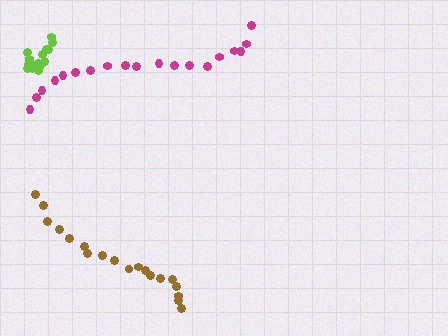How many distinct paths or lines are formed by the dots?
There are 3 distinct paths.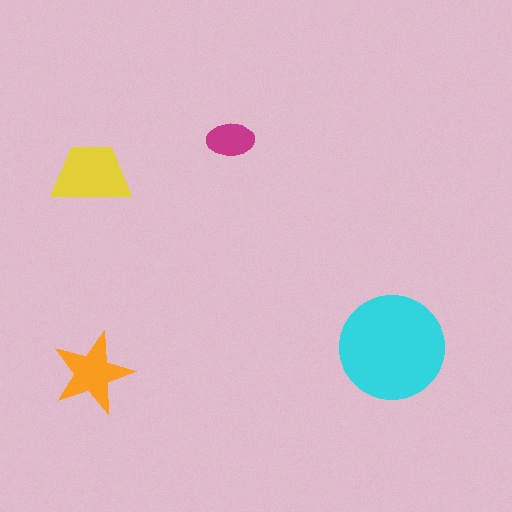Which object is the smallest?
The magenta ellipse.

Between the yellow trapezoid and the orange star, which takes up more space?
The yellow trapezoid.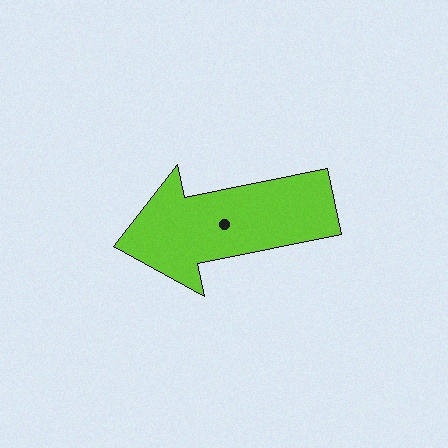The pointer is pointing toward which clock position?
Roughly 9 o'clock.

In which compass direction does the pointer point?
West.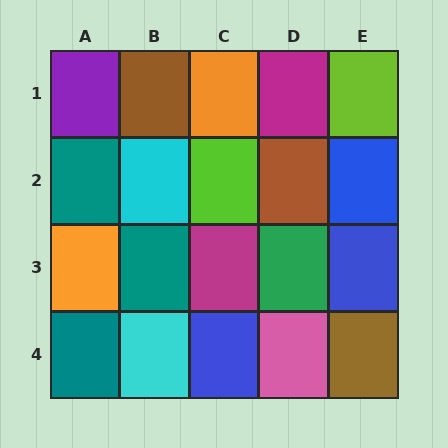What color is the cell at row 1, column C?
Orange.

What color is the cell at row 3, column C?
Magenta.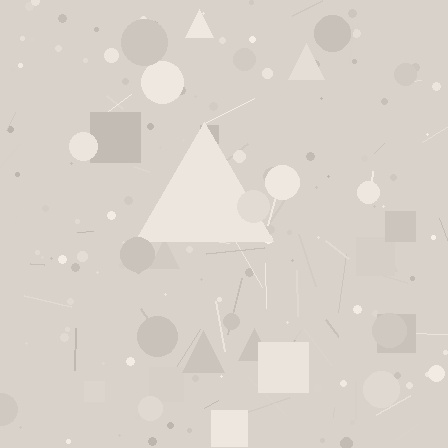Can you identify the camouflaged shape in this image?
The camouflaged shape is a triangle.